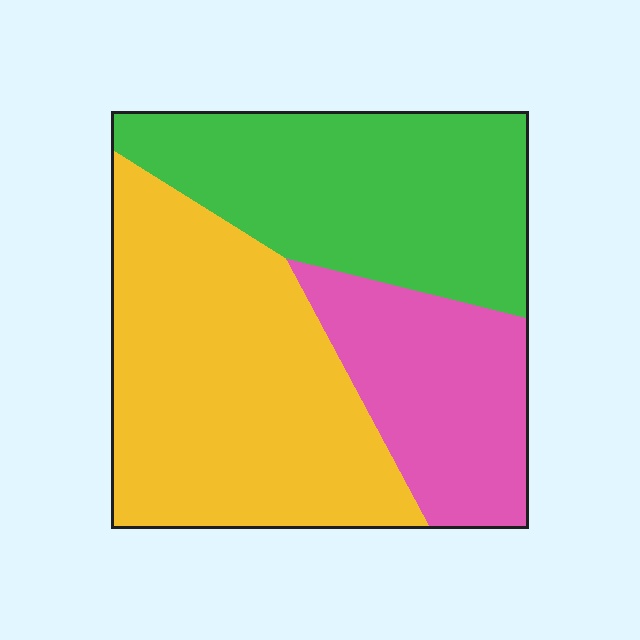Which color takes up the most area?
Yellow, at roughly 45%.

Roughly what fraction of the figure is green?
Green takes up between a quarter and a half of the figure.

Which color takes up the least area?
Pink, at roughly 20%.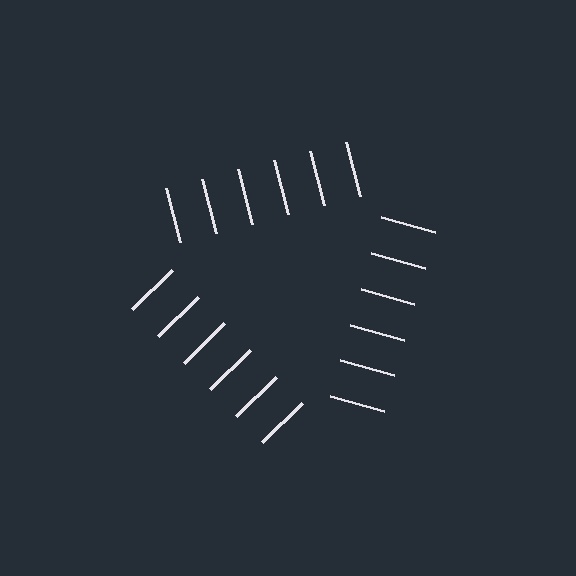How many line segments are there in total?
18 — 6 along each of the 3 edges.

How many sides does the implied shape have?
3 sides — the line-ends trace a triangle.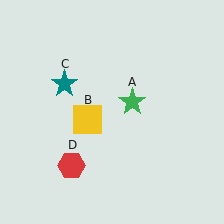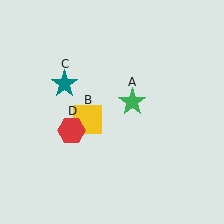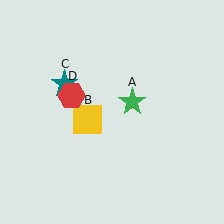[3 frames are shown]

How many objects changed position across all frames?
1 object changed position: red hexagon (object D).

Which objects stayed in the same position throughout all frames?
Green star (object A) and yellow square (object B) and teal star (object C) remained stationary.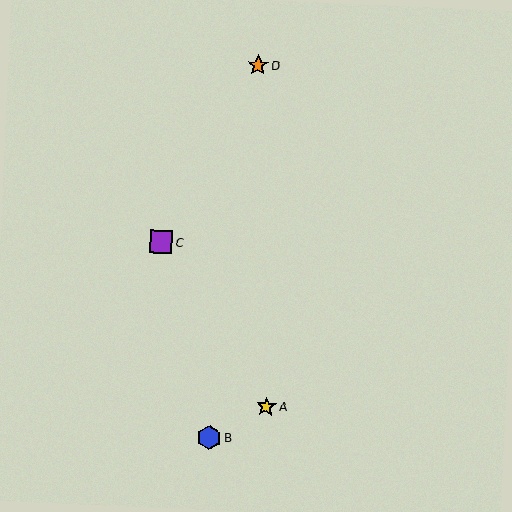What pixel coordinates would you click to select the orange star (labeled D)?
Click at (258, 65) to select the orange star D.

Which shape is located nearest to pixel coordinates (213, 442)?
The blue hexagon (labeled B) at (209, 438) is nearest to that location.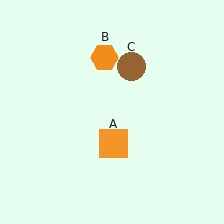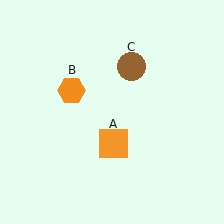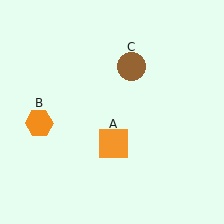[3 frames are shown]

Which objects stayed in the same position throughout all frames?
Orange square (object A) and brown circle (object C) remained stationary.